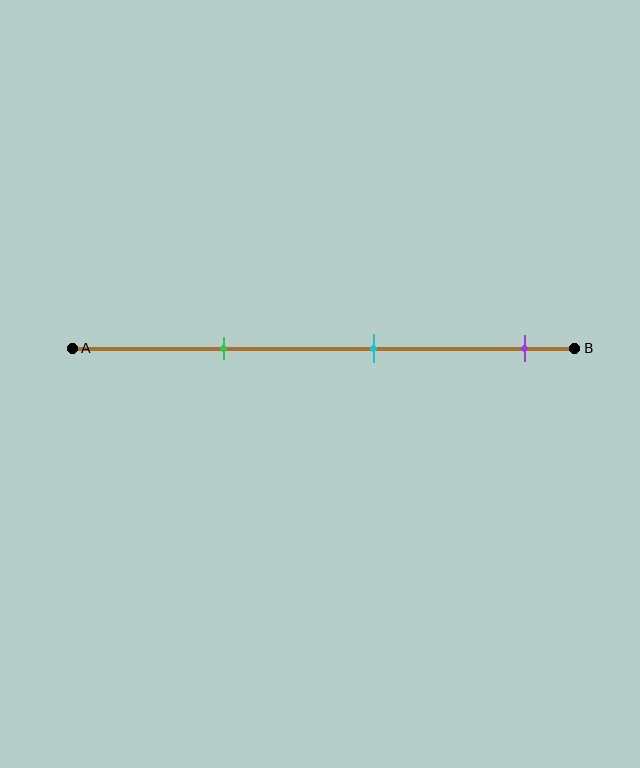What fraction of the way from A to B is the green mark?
The green mark is approximately 30% (0.3) of the way from A to B.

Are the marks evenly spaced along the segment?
Yes, the marks are approximately evenly spaced.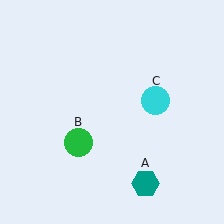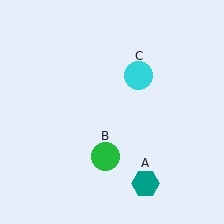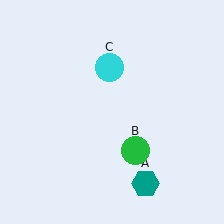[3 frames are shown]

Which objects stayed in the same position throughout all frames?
Teal hexagon (object A) remained stationary.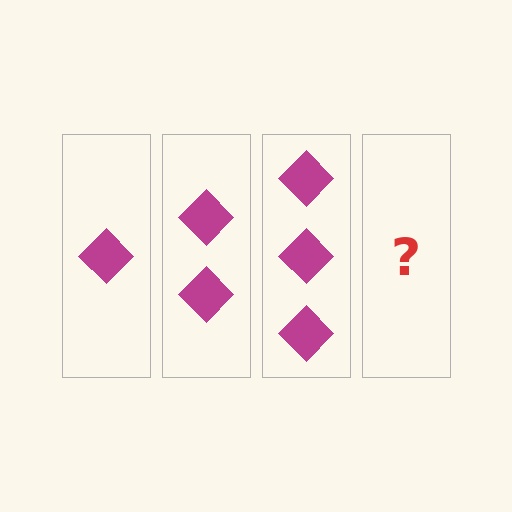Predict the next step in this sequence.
The next step is 4 diamonds.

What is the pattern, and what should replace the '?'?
The pattern is that each step adds one more diamond. The '?' should be 4 diamonds.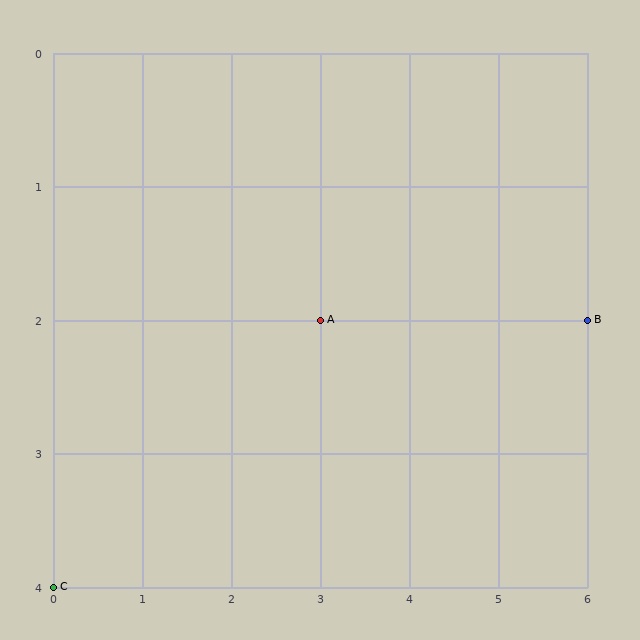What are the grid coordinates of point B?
Point B is at grid coordinates (6, 2).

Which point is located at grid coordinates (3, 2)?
Point A is at (3, 2).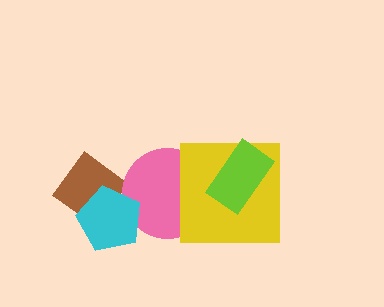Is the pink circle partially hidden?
Yes, it is partially covered by another shape.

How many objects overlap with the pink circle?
2 objects overlap with the pink circle.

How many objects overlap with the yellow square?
2 objects overlap with the yellow square.